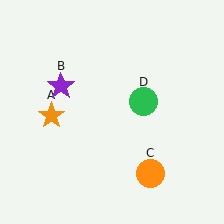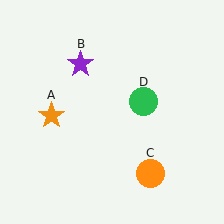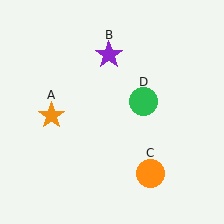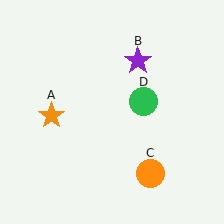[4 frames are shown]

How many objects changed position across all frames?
1 object changed position: purple star (object B).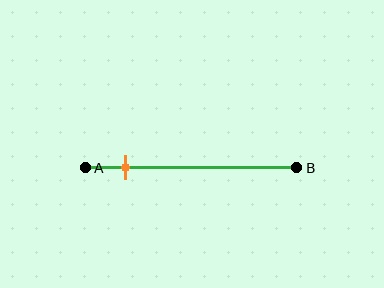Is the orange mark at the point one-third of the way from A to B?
No, the mark is at about 20% from A, not at the 33% one-third point.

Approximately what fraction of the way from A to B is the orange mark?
The orange mark is approximately 20% of the way from A to B.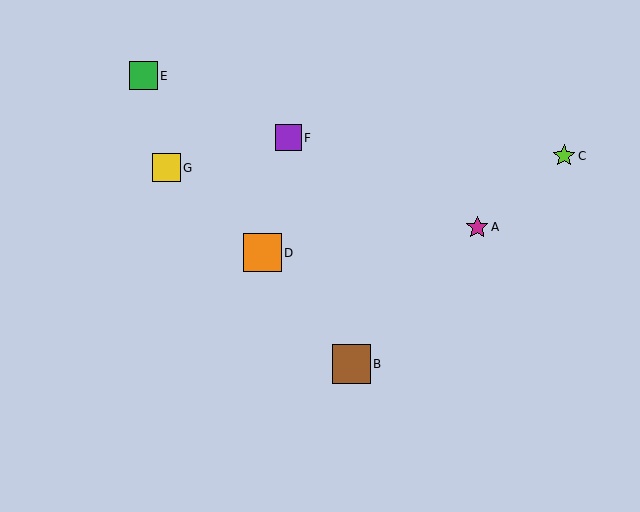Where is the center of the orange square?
The center of the orange square is at (262, 253).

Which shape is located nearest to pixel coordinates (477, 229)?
The magenta star (labeled A) at (477, 227) is nearest to that location.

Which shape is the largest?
The brown square (labeled B) is the largest.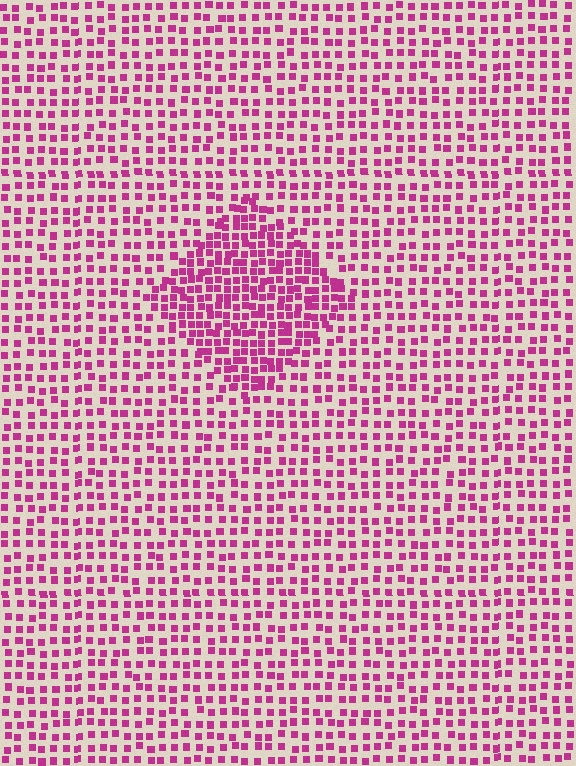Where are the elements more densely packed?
The elements are more densely packed inside the diamond boundary.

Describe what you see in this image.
The image contains small magenta elements arranged at two different densities. A diamond-shaped region is visible where the elements are more densely packed than the surrounding area.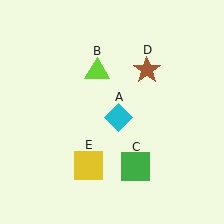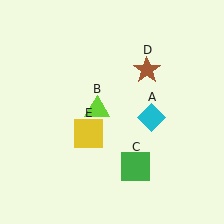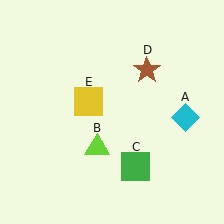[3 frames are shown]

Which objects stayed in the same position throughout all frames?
Green square (object C) and brown star (object D) remained stationary.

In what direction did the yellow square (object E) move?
The yellow square (object E) moved up.